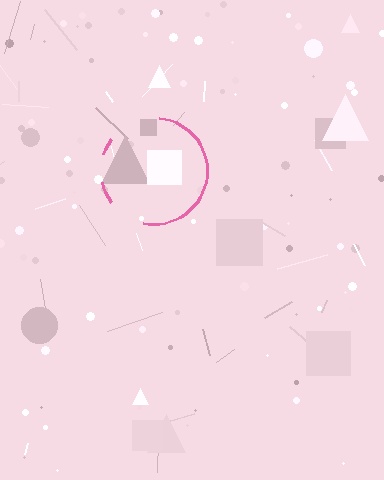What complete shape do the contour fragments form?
The contour fragments form a circle.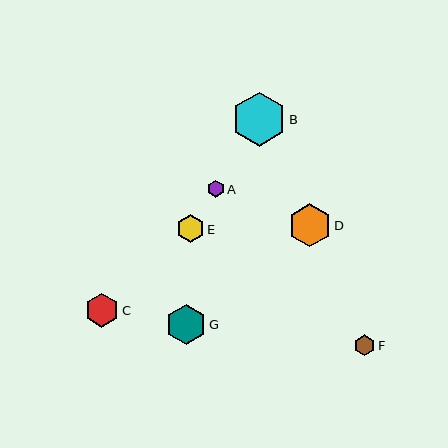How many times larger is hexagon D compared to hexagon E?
Hexagon D is approximately 1.6 times the size of hexagon E.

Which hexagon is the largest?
Hexagon B is the largest with a size of approximately 54 pixels.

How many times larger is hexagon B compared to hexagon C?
Hexagon B is approximately 1.6 times the size of hexagon C.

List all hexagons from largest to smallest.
From largest to smallest: B, D, G, C, E, F, A.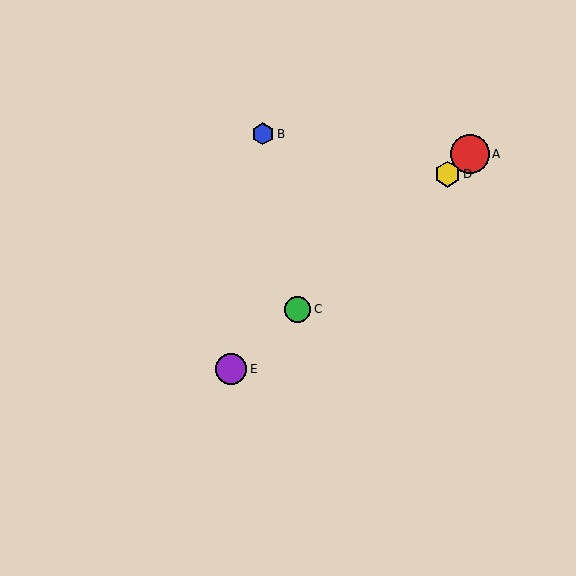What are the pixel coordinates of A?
Object A is at (470, 154).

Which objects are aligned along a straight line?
Objects A, C, D, E are aligned along a straight line.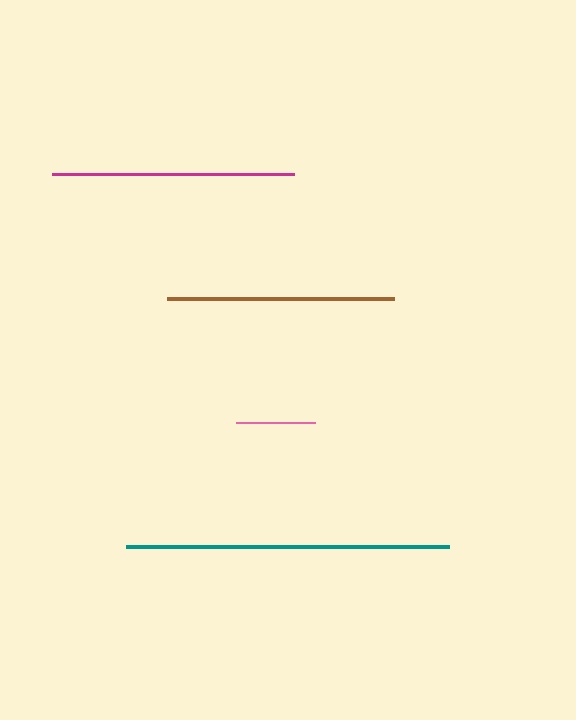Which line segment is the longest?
The teal line is the longest at approximately 324 pixels.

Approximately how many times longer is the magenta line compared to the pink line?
The magenta line is approximately 3.1 times the length of the pink line.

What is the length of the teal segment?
The teal segment is approximately 324 pixels long.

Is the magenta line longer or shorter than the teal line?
The teal line is longer than the magenta line.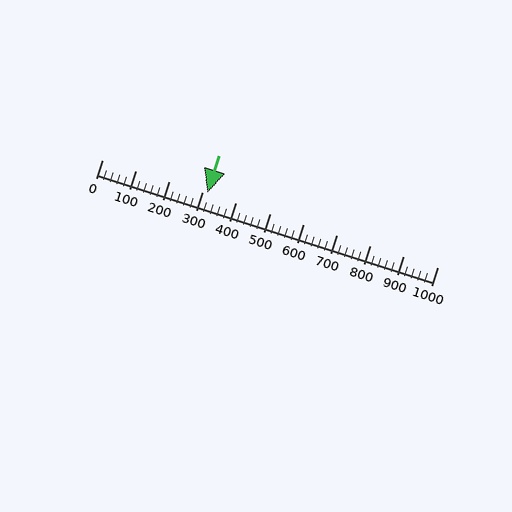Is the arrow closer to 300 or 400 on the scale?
The arrow is closer to 300.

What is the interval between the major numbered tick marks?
The major tick marks are spaced 100 units apart.